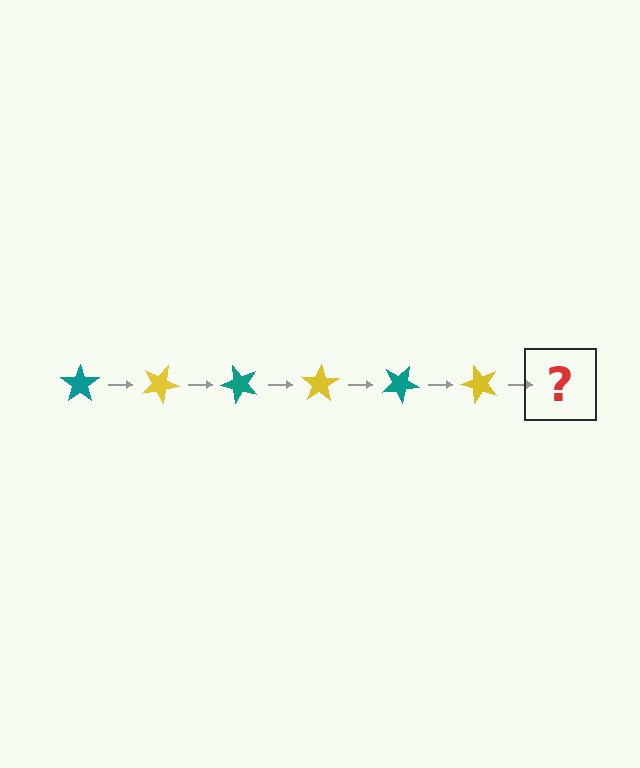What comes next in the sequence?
The next element should be a teal star, rotated 150 degrees from the start.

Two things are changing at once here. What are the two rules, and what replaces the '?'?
The two rules are that it rotates 25 degrees each step and the color cycles through teal and yellow. The '?' should be a teal star, rotated 150 degrees from the start.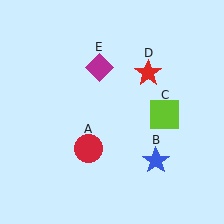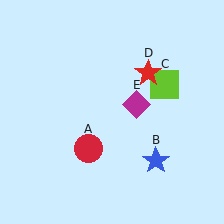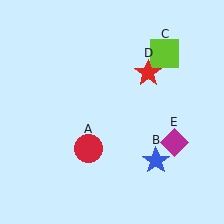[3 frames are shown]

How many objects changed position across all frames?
2 objects changed position: lime square (object C), magenta diamond (object E).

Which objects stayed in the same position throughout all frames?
Red circle (object A) and blue star (object B) and red star (object D) remained stationary.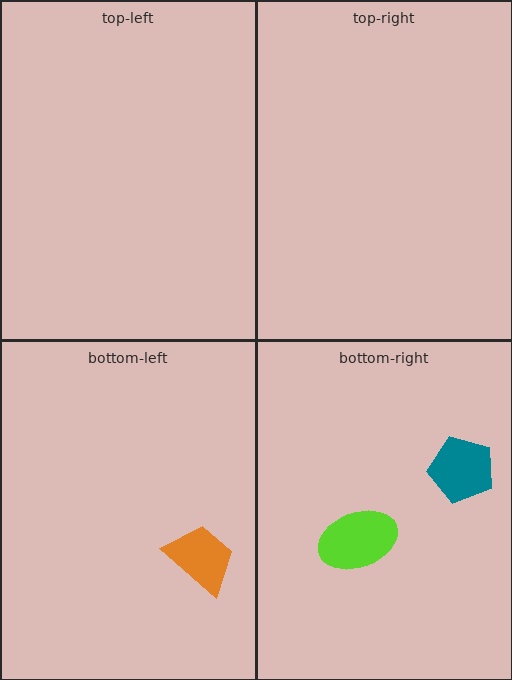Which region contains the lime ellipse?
The bottom-right region.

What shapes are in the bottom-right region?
The lime ellipse, the teal pentagon.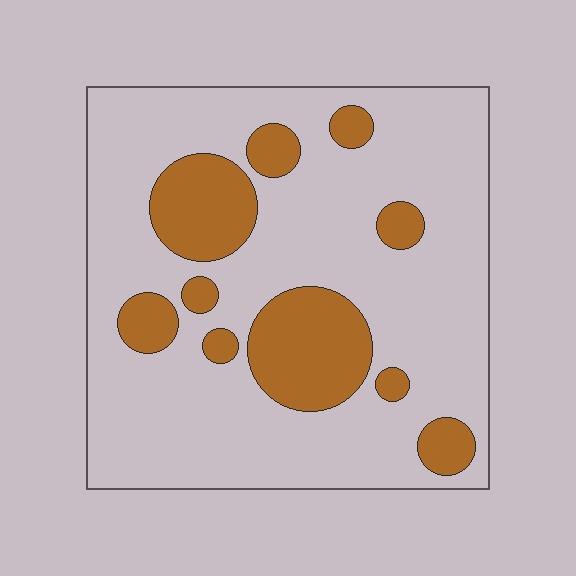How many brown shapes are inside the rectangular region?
10.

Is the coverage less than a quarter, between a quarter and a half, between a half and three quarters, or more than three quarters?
Less than a quarter.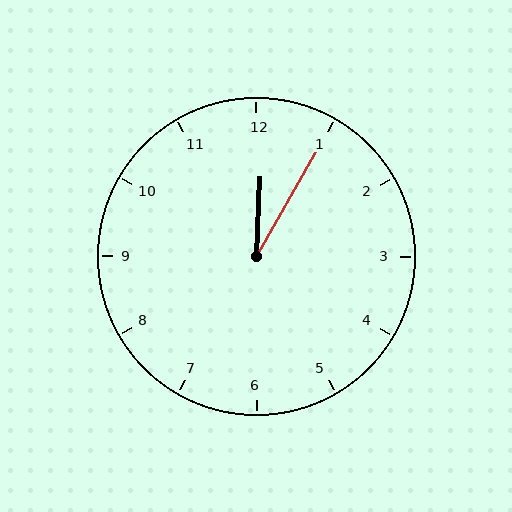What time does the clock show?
12:05.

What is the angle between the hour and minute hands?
Approximately 28 degrees.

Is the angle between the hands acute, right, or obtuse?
It is acute.